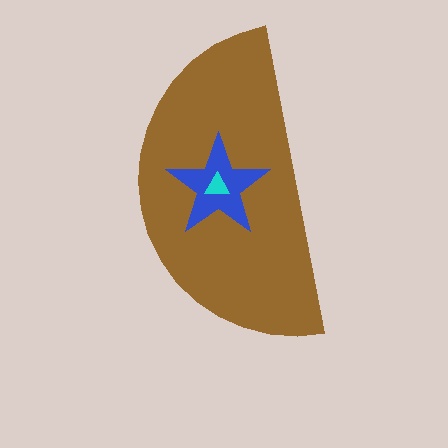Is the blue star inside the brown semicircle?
Yes.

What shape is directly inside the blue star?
The cyan triangle.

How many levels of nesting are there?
3.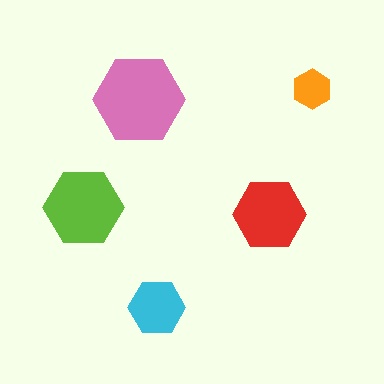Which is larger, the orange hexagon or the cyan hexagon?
The cyan one.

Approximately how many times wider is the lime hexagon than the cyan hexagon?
About 1.5 times wider.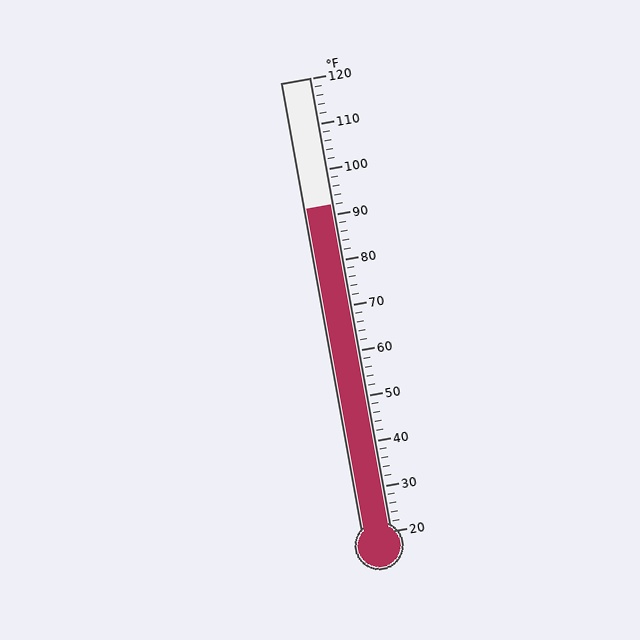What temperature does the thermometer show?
The thermometer shows approximately 92°F.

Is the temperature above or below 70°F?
The temperature is above 70°F.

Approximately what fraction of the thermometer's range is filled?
The thermometer is filled to approximately 70% of its range.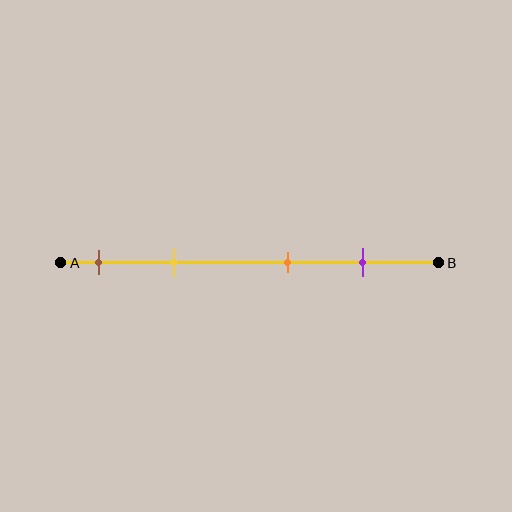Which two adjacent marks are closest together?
The brown and yellow marks are the closest adjacent pair.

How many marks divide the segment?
There are 4 marks dividing the segment.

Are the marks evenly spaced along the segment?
No, the marks are not evenly spaced.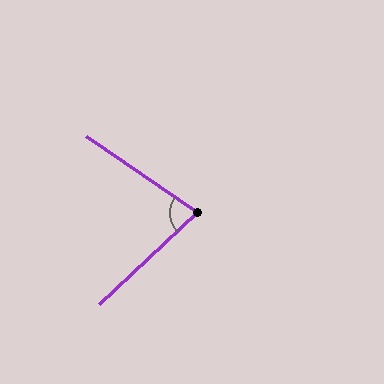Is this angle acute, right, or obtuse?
It is acute.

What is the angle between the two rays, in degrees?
Approximately 78 degrees.